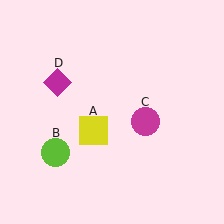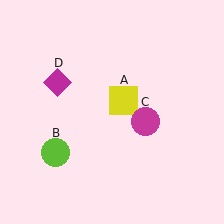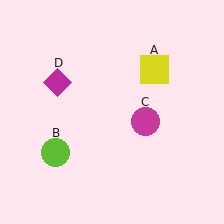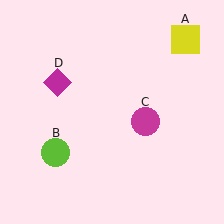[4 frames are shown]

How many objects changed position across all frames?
1 object changed position: yellow square (object A).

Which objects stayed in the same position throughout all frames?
Lime circle (object B) and magenta circle (object C) and magenta diamond (object D) remained stationary.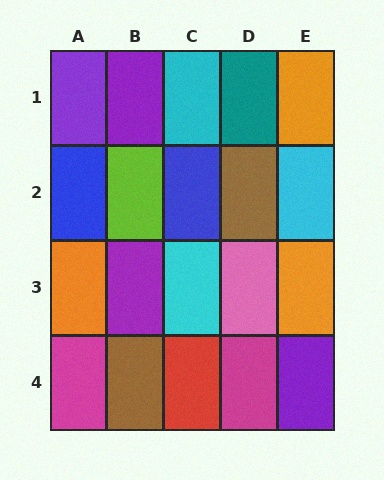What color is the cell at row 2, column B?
Lime.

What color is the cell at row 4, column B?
Brown.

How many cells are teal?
1 cell is teal.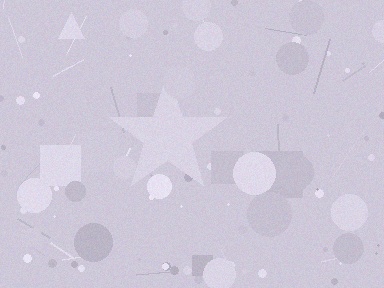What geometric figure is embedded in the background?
A star is embedded in the background.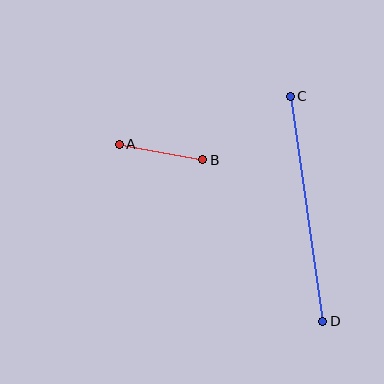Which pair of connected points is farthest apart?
Points C and D are farthest apart.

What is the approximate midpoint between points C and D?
The midpoint is at approximately (307, 209) pixels.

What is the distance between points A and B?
The distance is approximately 85 pixels.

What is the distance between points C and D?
The distance is approximately 228 pixels.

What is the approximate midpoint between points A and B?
The midpoint is at approximately (161, 152) pixels.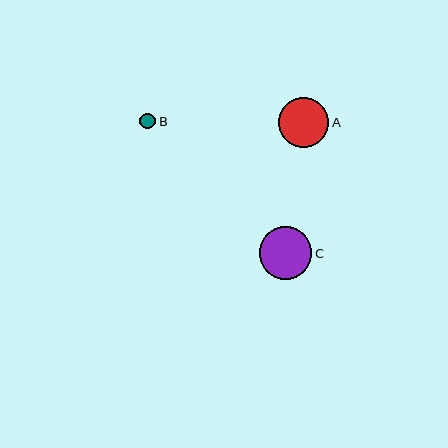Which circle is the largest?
Circle C is the largest with a size of approximately 52 pixels.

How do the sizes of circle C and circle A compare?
Circle C and circle A are approximately the same size.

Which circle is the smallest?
Circle B is the smallest with a size of approximately 16 pixels.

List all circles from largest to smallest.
From largest to smallest: C, A, B.